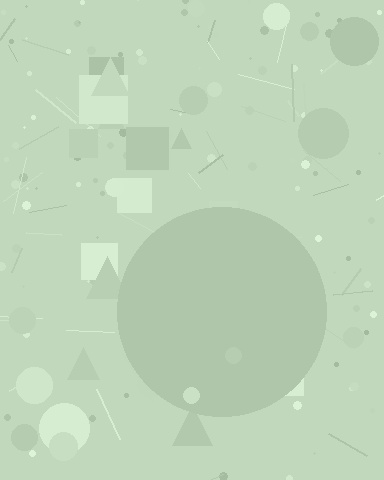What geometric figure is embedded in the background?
A circle is embedded in the background.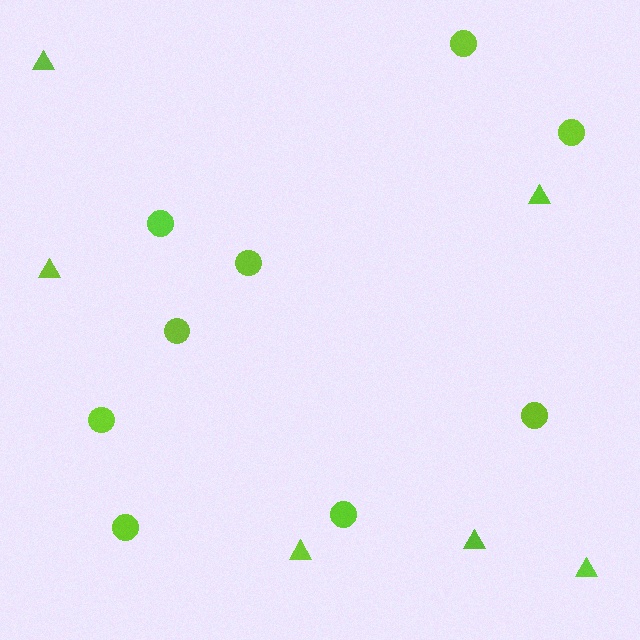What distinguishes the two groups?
There are 2 groups: one group of circles (9) and one group of triangles (6).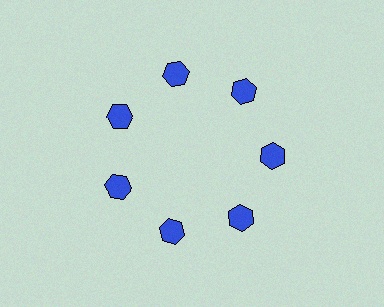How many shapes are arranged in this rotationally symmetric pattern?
There are 7 shapes, arranged in 7 groups of 1.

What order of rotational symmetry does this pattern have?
This pattern has 7-fold rotational symmetry.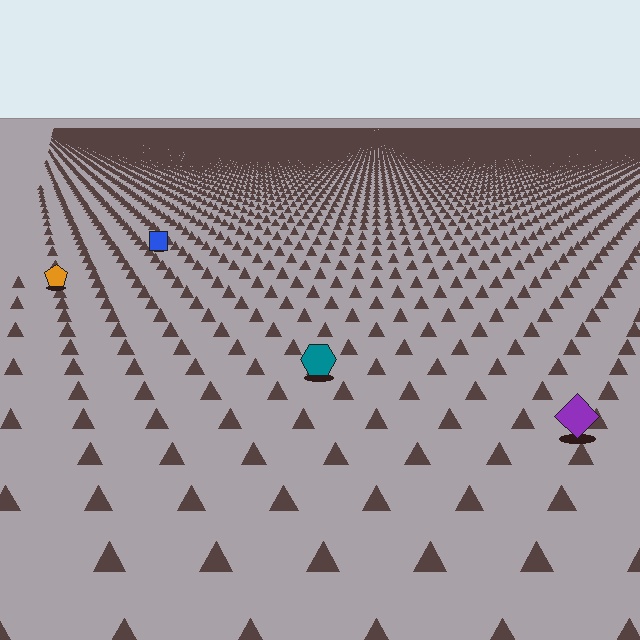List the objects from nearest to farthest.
From nearest to farthest: the purple diamond, the teal hexagon, the orange pentagon, the blue square.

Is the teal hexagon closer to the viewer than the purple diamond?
No. The purple diamond is closer — you can tell from the texture gradient: the ground texture is coarser near it.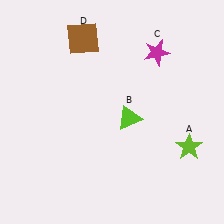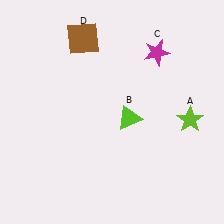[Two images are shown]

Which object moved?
The lime star (A) moved up.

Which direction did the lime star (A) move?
The lime star (A) moved up.